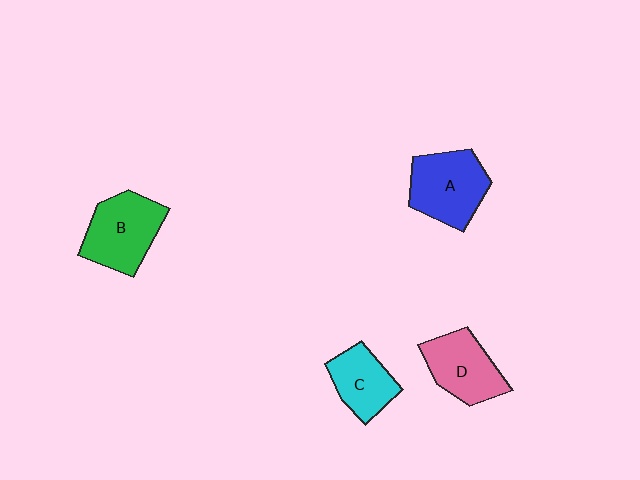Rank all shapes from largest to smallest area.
From largest to smallest: B (green), A (blue), D (pink), C (cyan).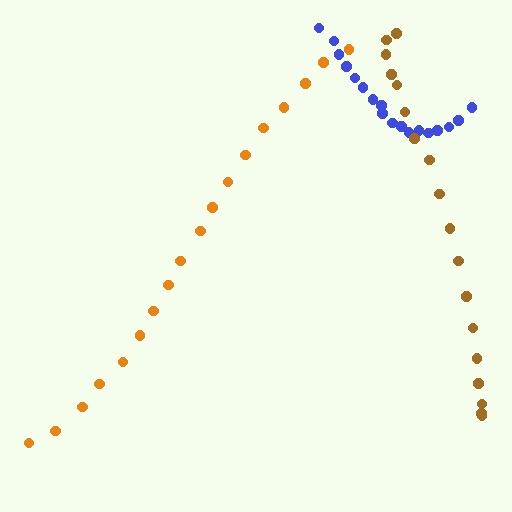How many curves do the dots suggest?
There are 3 distinct paths.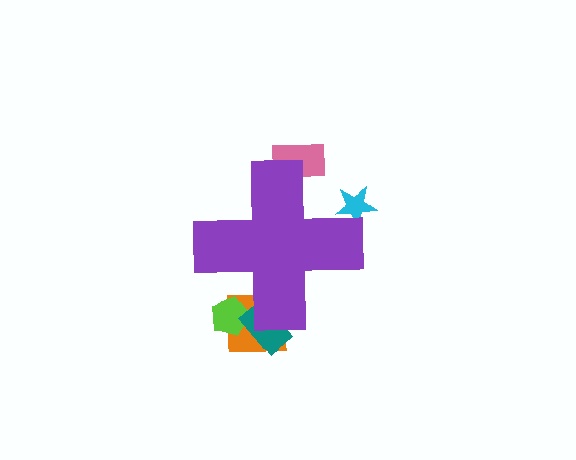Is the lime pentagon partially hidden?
Yes, the lime pentagon is partially hidden behind the purple cross.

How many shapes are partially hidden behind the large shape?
5 shapes are partially hidden.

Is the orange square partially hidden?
Yes, the orange square is partially hidden behind the purple cross.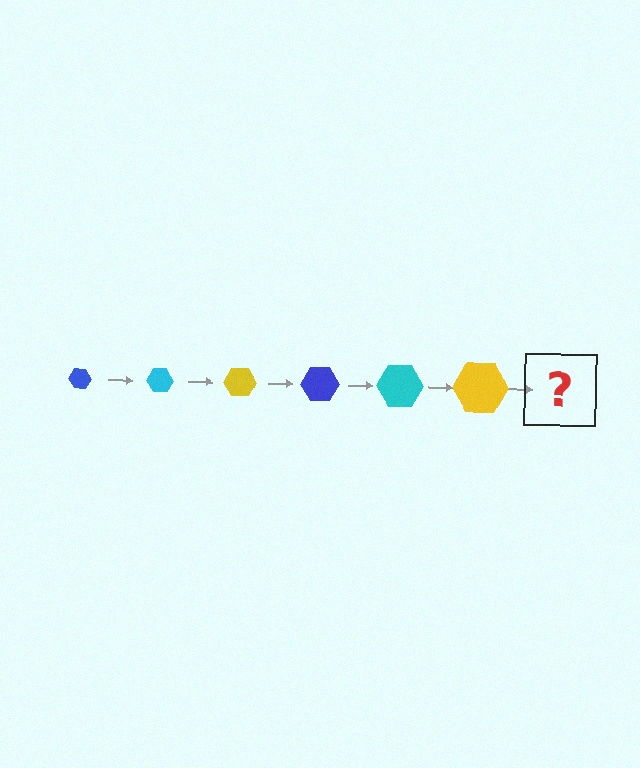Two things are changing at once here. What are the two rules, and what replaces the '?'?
The two rules are that the hexagon grows larger each step and the color cycles through blue, cyan, and yellow. The '?' should be a blue hexagon, larger than the previous one.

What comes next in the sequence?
The next element should be a blue hexagon, larger than the previous one.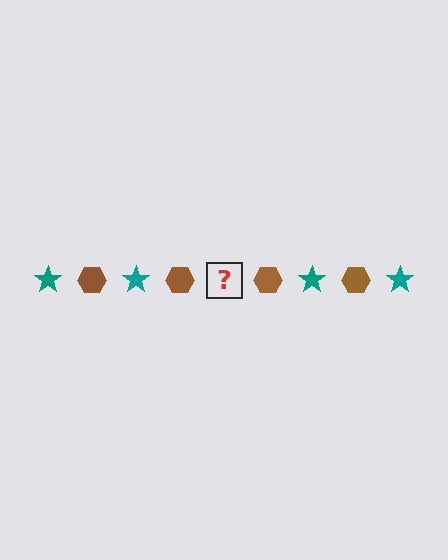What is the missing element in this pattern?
The missing element is a teal star.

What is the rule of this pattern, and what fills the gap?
The rule is that the pattern alternates between teal star and brown hexagon. The gap should be filled with a teal star.